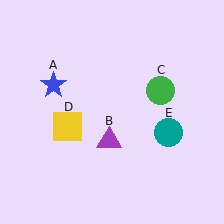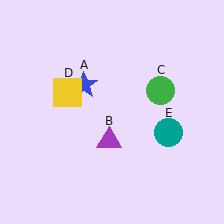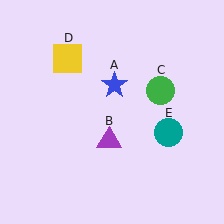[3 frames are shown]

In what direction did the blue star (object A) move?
The blue star (object A) moved right.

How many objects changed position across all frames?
2 objects changed position: blue star (object A), yellow square (object D).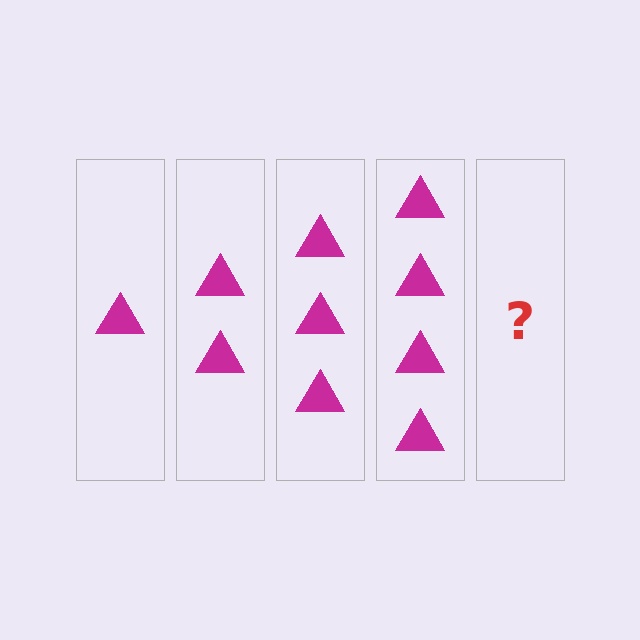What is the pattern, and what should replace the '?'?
The pattern is that each step adds one more triangle. The '?' should be 5 triangles.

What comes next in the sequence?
The next element should be 5 triangles.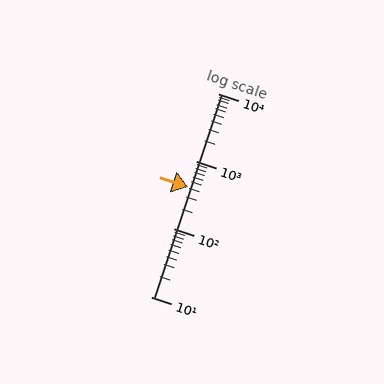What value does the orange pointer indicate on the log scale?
The pointer indicates approximately 420.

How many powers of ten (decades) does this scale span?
The scale spans 3 decades, from 10 to 10000.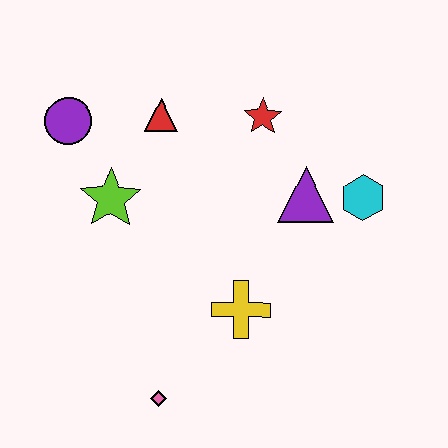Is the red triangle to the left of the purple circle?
No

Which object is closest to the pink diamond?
The yellow cross is closest to the pink diamond.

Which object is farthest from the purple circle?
The cyan hexagon is farthest from the purple circle.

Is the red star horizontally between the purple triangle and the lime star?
Yes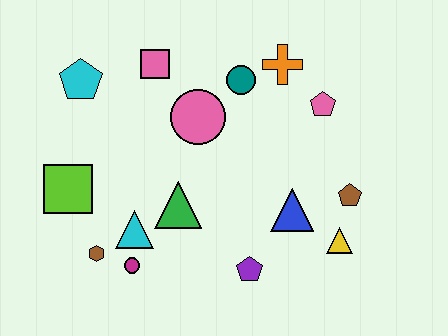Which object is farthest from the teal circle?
The brown hexagon is farthest from the teal circle.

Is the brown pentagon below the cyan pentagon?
Yes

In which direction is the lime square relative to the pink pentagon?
The lime square is to the left of the pink pentagon.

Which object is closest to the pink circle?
The teal circle is closest to the pink circle.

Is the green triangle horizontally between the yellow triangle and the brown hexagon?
Yes